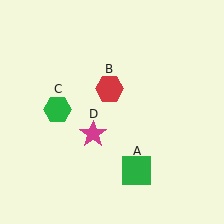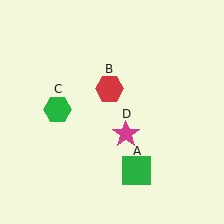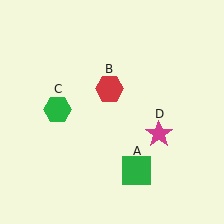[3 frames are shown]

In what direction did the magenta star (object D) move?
The magenta star (object D) moved right.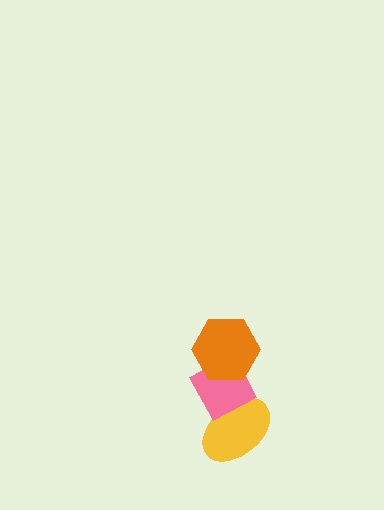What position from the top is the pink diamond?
The pink diamond is 2nd from the top.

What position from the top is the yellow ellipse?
The yellow ellipse is 3rd from the top.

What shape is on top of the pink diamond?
The orange hexagon is on top of the pink diamond.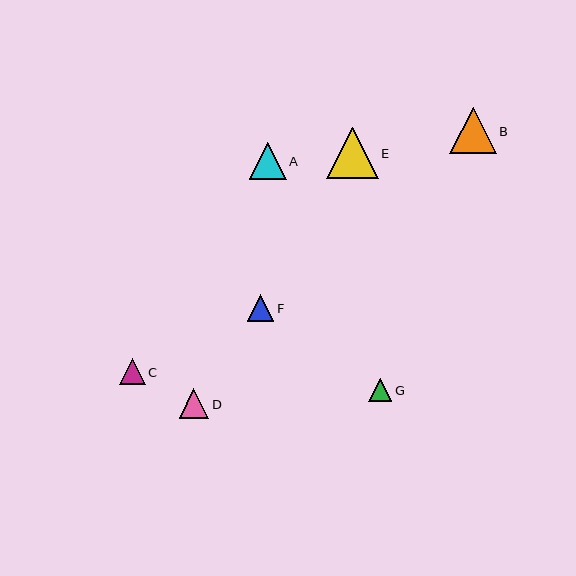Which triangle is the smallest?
Triangle G is the smallest with a size of approximately 23 pixels.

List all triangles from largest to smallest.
From largest to smallest: E, B, A, D, F, C, G.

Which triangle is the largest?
Triangle E is the largest with a size of approximately 51 pixels.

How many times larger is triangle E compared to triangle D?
Triangle E is approximately 1.7 times the size of triangle D.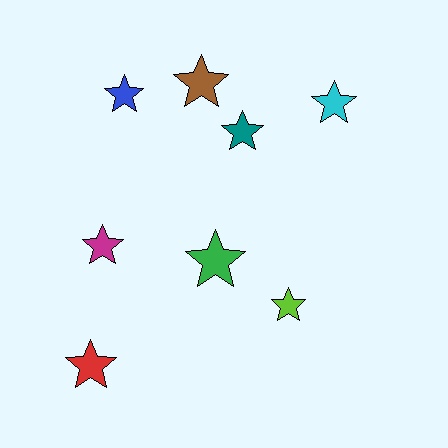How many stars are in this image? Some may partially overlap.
There are 8 stars.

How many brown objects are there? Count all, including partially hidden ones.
There is 1 brown object.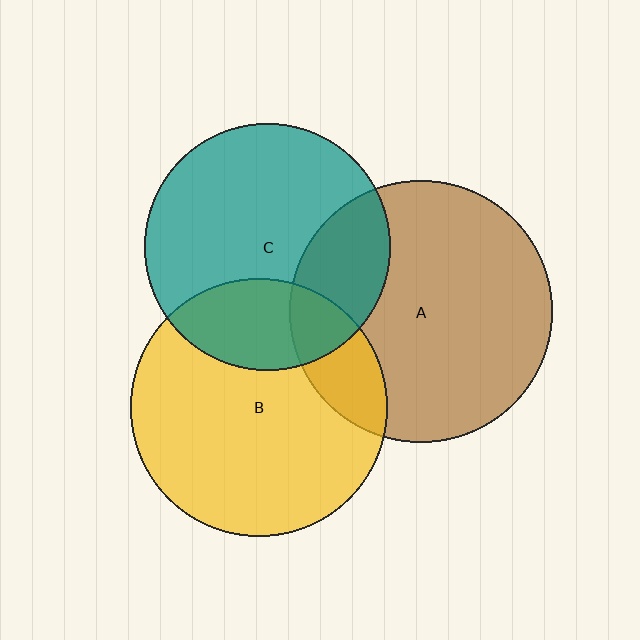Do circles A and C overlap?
Yes.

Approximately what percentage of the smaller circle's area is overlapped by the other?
Approximately 25%.